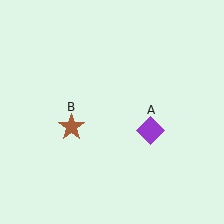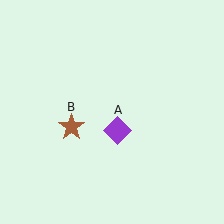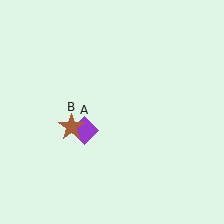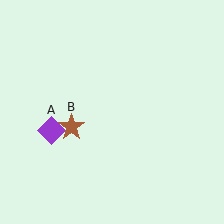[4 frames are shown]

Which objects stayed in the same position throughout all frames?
Brown star (object B) remained stationary.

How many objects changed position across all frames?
1 object changed position: purple diamond (object A).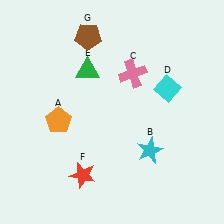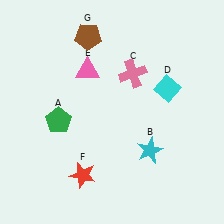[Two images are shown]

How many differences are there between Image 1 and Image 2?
There are 2 differences between the two images.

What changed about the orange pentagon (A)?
In Image 1, A is orange. In Image 2, it changed to green.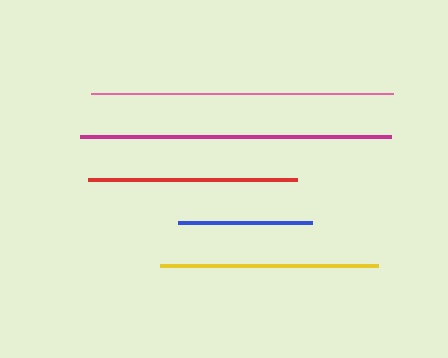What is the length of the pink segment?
The pink segment is approximately 302 pixels long.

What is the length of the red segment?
The red segment is approximately 209 pixels long.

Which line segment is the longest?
The magenta line is the longest at approximately 311 pixels.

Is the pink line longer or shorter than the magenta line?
The magenta line is longer than the pink line.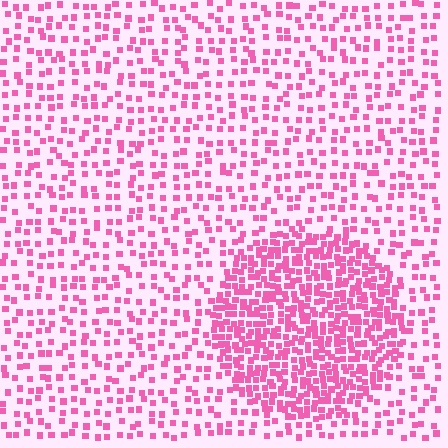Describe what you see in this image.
The image contains small pink elements arranged at two different densities. A circle-shaped region is visible where the elements are more densely packed than the surrounding area.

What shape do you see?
I see a circle.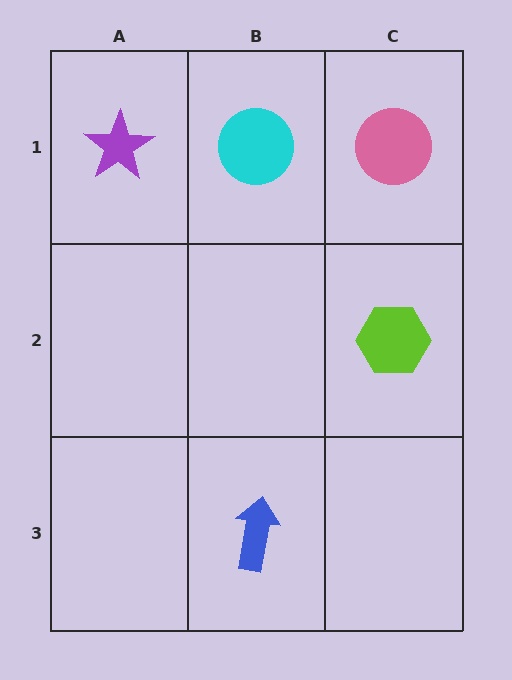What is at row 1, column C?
A pink circle.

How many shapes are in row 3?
1 shape.